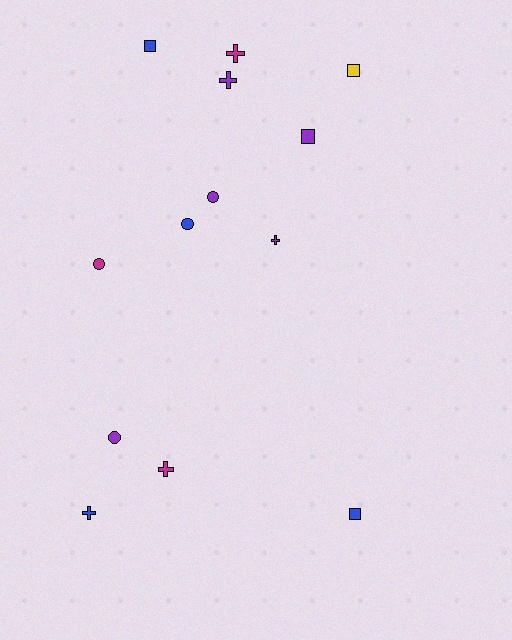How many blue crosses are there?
There is 1 blue cross.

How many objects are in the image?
There are 13 objects.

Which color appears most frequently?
Purple, with 5 objects.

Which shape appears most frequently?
Cross, with 5 objects.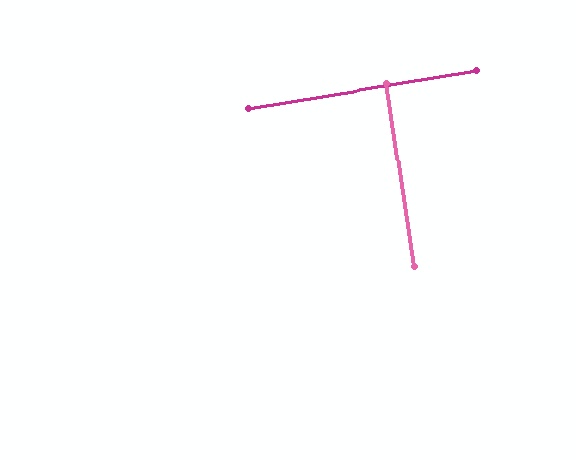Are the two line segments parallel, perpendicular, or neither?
Perpendicular — they meet at approximately 89°.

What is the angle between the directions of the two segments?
Approximately 89 degrees.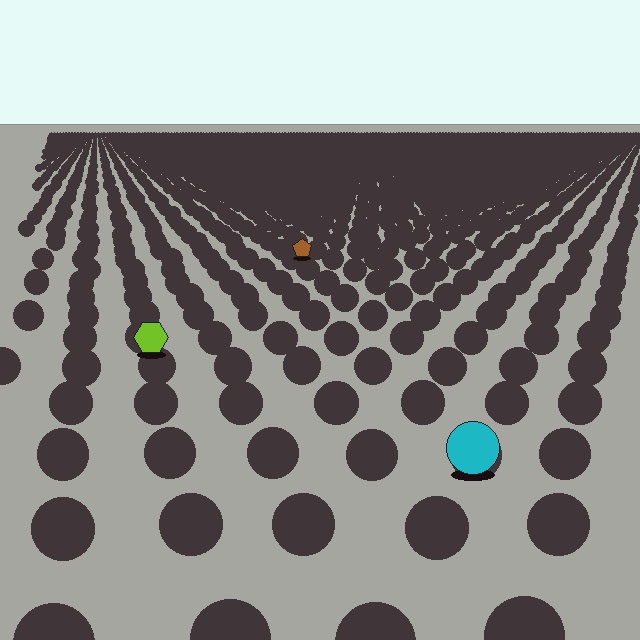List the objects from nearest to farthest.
From nearest to farthest: the cyan circle, the lime hexagon, the brown pentagon.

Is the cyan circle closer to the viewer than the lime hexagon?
Yes. The cyan circle is closer — you can tell from the texture gradient: the ground texture is coarser near it.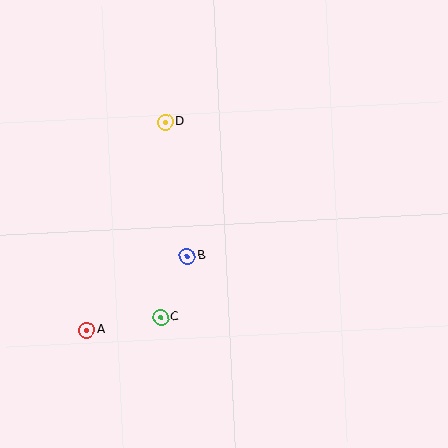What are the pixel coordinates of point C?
Point C is at (161, 317).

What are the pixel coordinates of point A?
Point A is at (87, 330).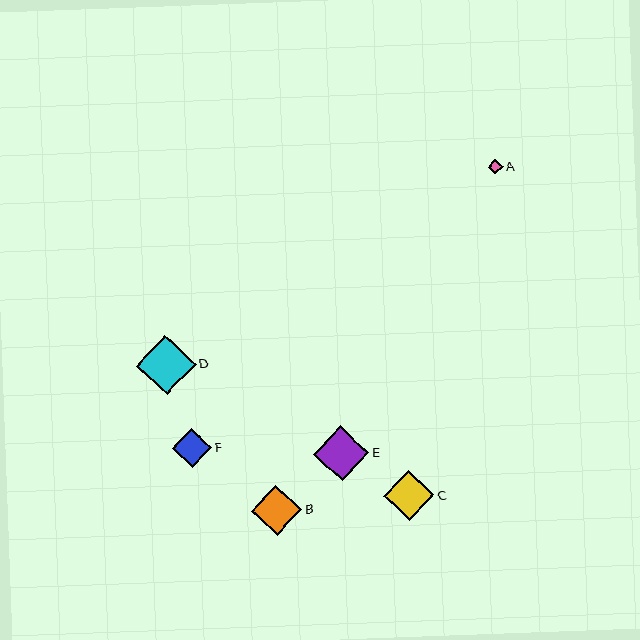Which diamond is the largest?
Diamond D is the largest with a size of approximately 60 pixels.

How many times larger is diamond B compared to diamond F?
Diamond B is approximately 1.3 times the size of diamond F.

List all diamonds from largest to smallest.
From largest to smallest: D, E, B, C, F, A.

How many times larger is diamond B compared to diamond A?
Diamond B is approximately 3.3 times the size of diamond A.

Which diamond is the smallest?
Diamond A is the smallest with a size of approximately 15 pixels.